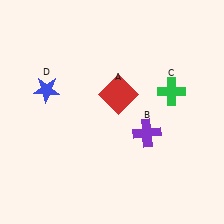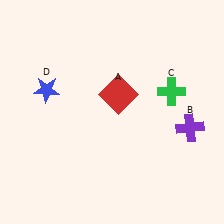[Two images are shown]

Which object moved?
The purple cross (B) moved right.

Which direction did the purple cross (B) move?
The purple cross (B) moved right.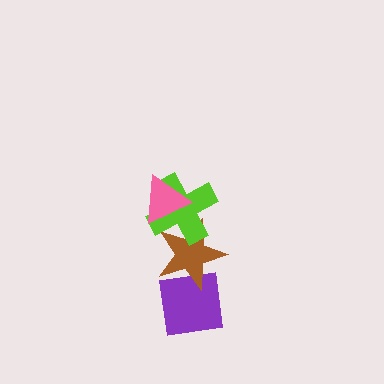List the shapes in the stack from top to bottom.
From top to bottom: the pink triangle, the lime cross, the brown star, the purple square.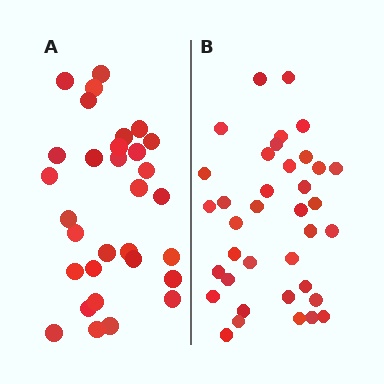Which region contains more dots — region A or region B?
Region B (the right region) has more dots.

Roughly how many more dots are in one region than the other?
Region B has about 6 more dots than region A.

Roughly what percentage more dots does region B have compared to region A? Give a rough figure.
About 20% more.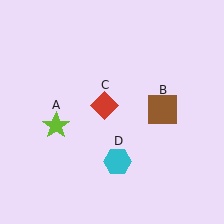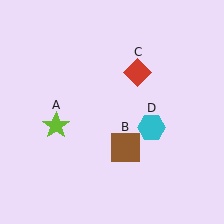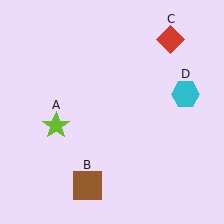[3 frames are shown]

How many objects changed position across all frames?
3 objects changed position: brown square (object B), red diamond (object C), cyan hexagon (object D).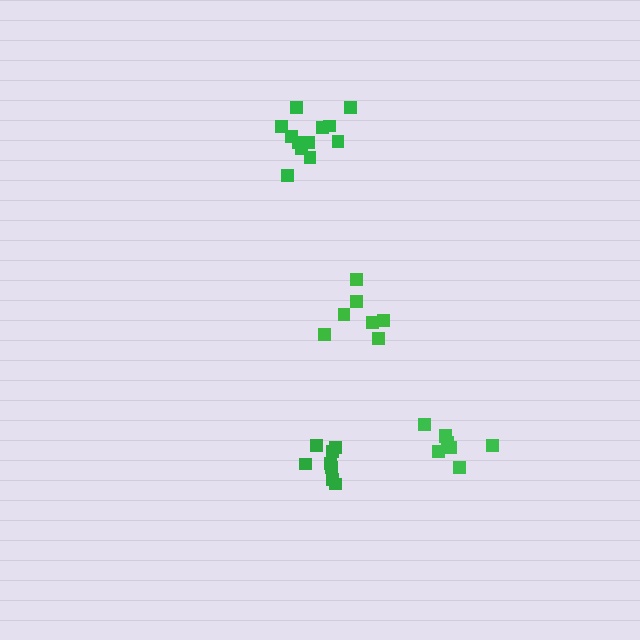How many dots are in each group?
Group 1: 8 dots, Group 2: 8 dots, Group 3: 7 dots, Group 4: 12 dots (35 total).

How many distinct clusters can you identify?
There are 4 distinct clusters.